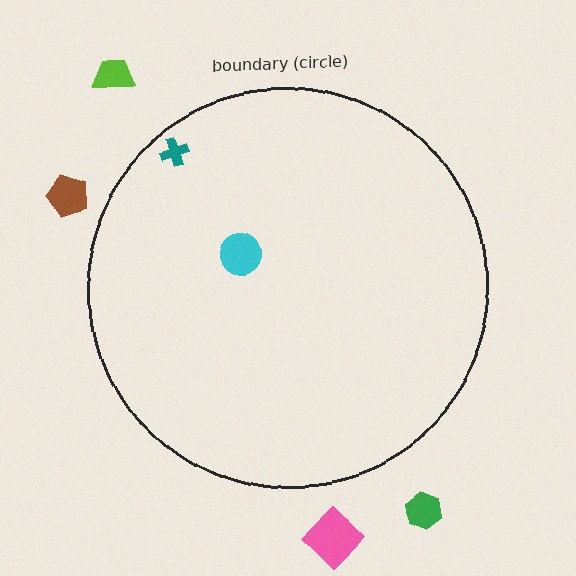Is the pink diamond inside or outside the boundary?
Outside.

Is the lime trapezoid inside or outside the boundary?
Outside.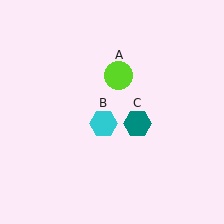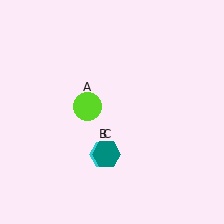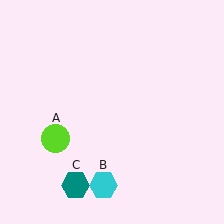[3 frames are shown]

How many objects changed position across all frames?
3 objects changed position: lime circle (object A), cyan hexagon (object B), teal hexagon (object C).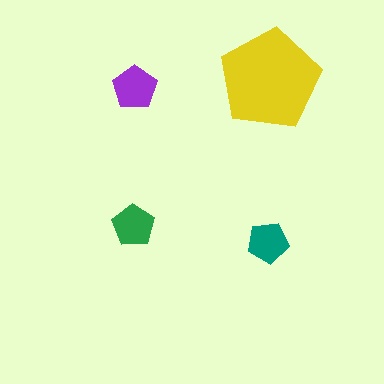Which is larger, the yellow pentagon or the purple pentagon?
The yellow one.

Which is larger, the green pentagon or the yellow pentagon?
The yellow one.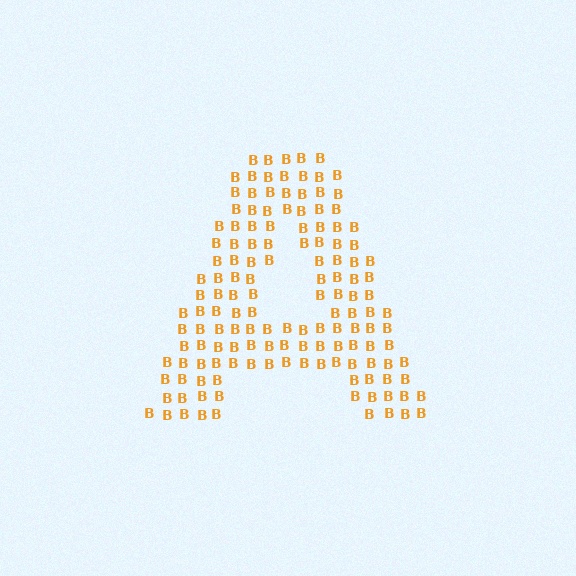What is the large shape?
The large shape is the letter A.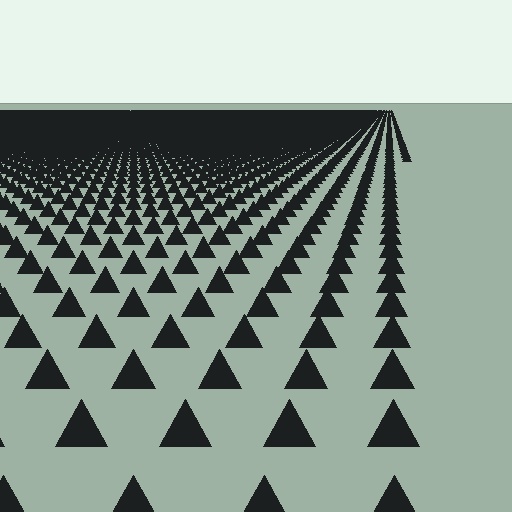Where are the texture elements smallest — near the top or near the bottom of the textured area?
Near the top.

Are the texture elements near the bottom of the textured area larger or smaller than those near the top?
Larger. Near the bottom, elements are closer to the viewer and appear at a bigger on-screen size.